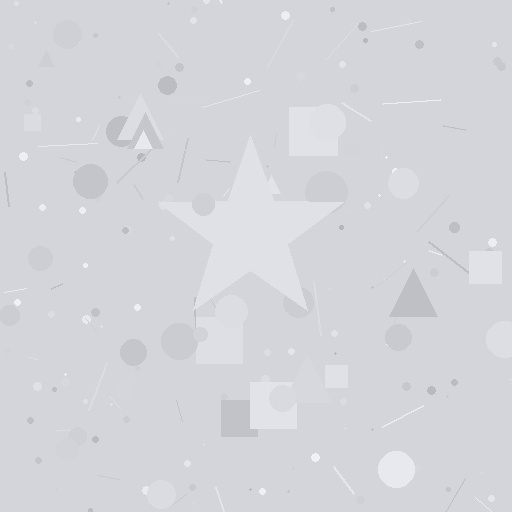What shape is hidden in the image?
A star is hidden in the image.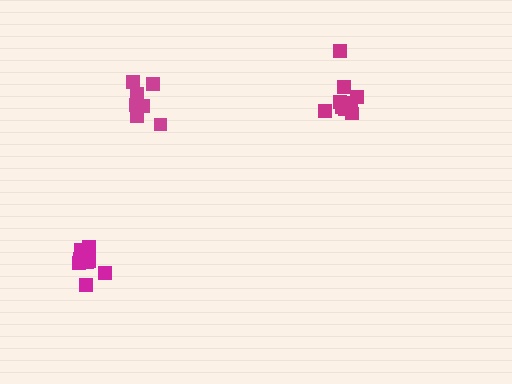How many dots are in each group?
Group 1: 9 dots, Group 2: 8 dots, Group 3: 10 dots (27 total).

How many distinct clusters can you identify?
There are 3 distinct clusters.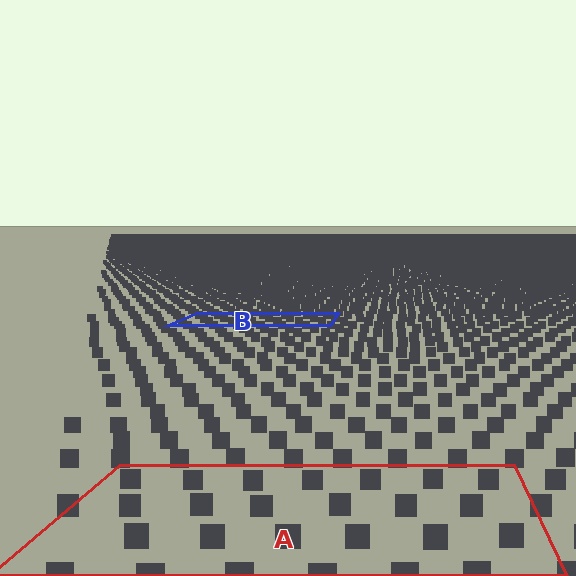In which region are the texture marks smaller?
The texture marks are smaller in region B, because it is farther away.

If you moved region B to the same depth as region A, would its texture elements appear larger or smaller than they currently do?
They would appear larger. At a closer depth, the same texture elements are projected at a bigger on-screen size.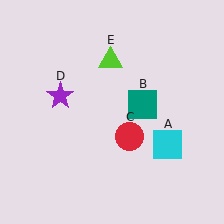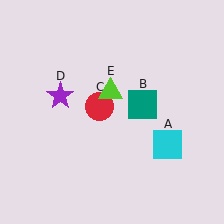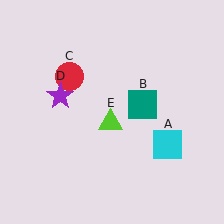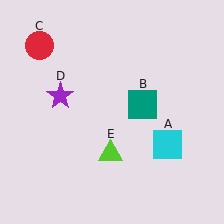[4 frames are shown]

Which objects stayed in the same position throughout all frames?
Cyan square (object A) and teal square (object B) and purple star (object D) remained stationary.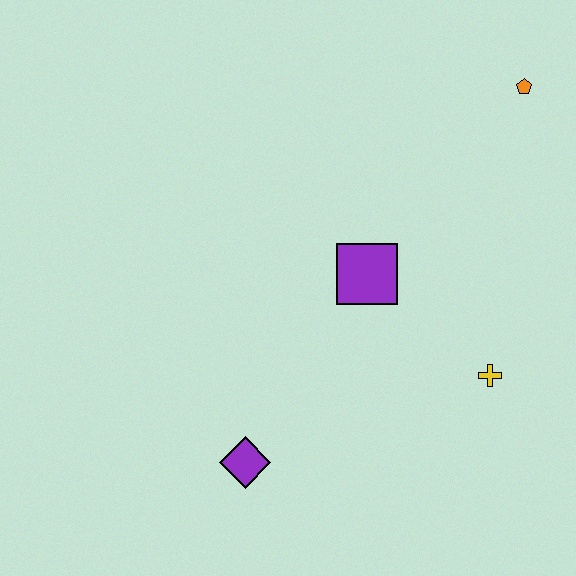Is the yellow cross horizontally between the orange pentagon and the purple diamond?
Yes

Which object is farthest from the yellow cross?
The orange pentagon is farthest from the yellow cross.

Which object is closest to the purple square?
The yellow cross is closest to the purple square.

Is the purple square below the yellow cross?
No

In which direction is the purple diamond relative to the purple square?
The purple diamond is below the purple square.